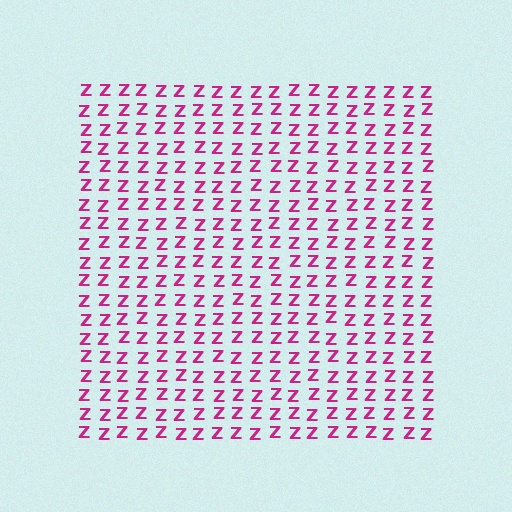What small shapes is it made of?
It is made of small letter Z's.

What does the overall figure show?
The overall figure shows a square.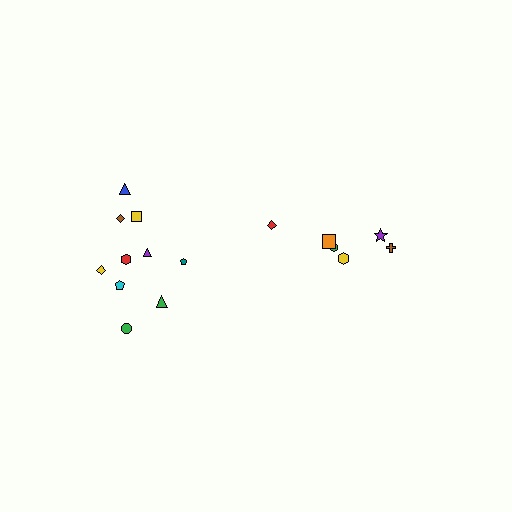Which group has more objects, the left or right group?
The left group.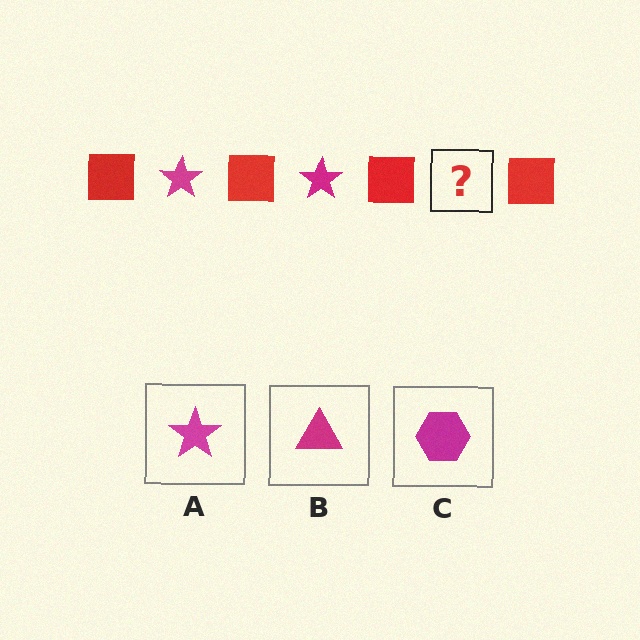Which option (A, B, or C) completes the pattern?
A.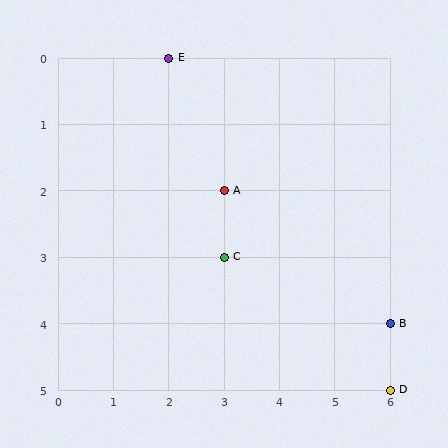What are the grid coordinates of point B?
Point B is at grid coordinates (6, 4).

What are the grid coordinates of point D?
Point D is at grid coordinates (6, 5).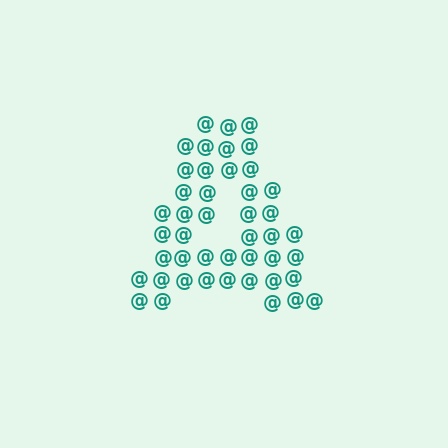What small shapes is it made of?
It is made of small at signs.